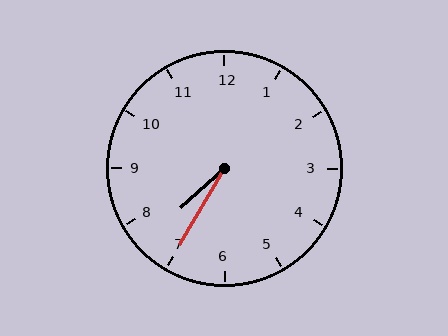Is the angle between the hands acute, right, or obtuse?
It is acute.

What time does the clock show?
7:35.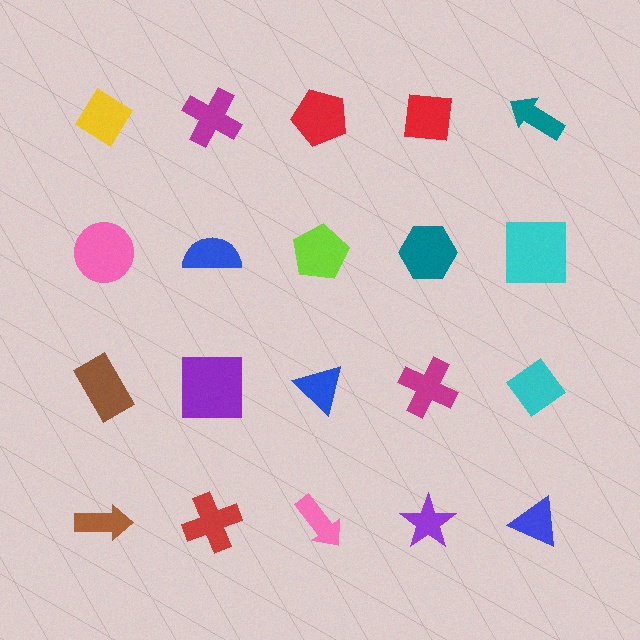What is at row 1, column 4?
A red square.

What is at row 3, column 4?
A magenta cross.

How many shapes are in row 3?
5 shapes.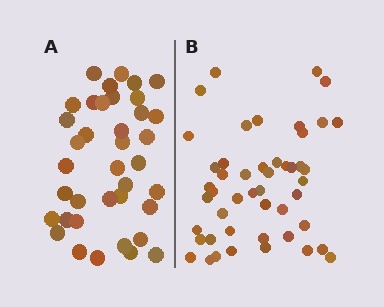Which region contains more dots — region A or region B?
Region B (the right region) has more dots.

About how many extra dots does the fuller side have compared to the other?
Region B has roughly 10 or so more dots than region A.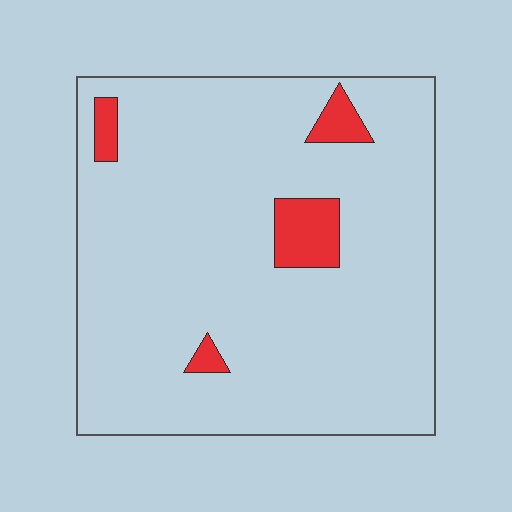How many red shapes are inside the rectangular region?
4.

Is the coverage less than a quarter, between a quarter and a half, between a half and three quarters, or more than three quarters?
Less than a quarter.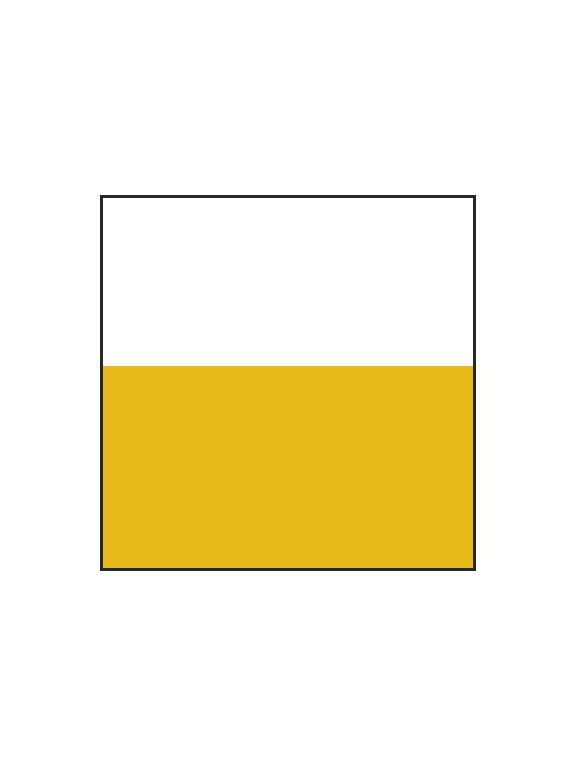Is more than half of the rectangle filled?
Yes.